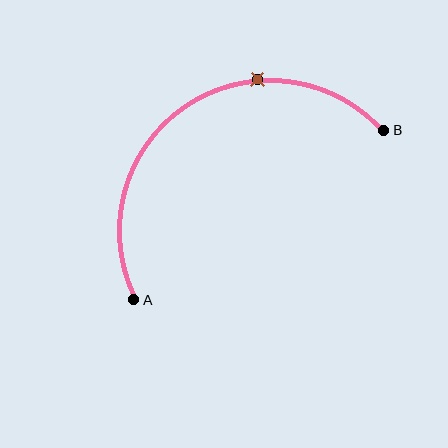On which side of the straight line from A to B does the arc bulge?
The arc bulges above and to the left of the straight line connecting A and B.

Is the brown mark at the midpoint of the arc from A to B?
No. The brown mark lies on the arc but is closer to endpoint B. The arc midpoint would be at the point on the curve equidistant along the arc from both A and B.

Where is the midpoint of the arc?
The arc midpoint is the point on the curve farthest from the straight line joining A and B. It sits above and to the left of that line.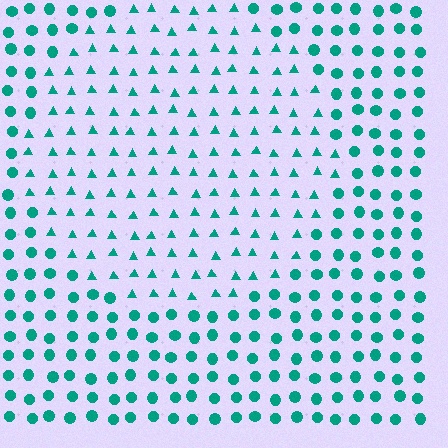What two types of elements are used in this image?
The image uses triangles inside the circle region and circles outside it.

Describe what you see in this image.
The image is filled with small teal elements arranged in a uniform grid. A circle-shaped region contains triangles, while the surrounding area contains circles. The boundary is defined purely by the change in element shape.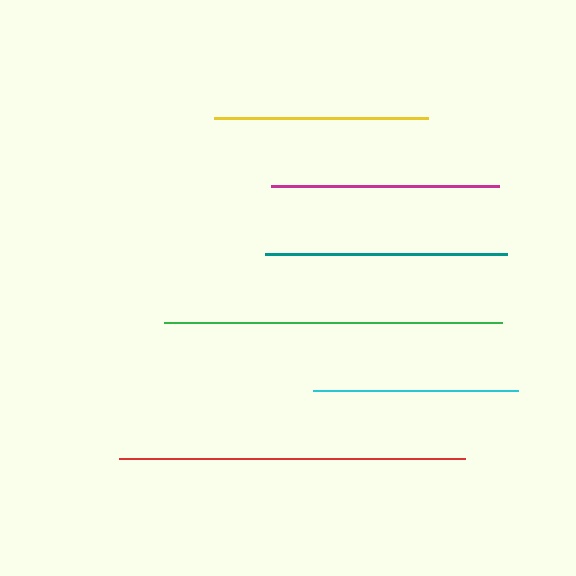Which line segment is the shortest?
The cyan line is the shortest at approximately 205 pixels.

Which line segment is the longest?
The red line is the longest at approximately 346 pixels.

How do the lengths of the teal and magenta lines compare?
The teal and magenta lines are approximately the same length.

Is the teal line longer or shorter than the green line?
The green line is longer than the teal line.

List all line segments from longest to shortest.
From longest to shortest: red, green, teal, magenta, yellow, cyan.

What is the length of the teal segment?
The teal segment is approximately 243 pixels long.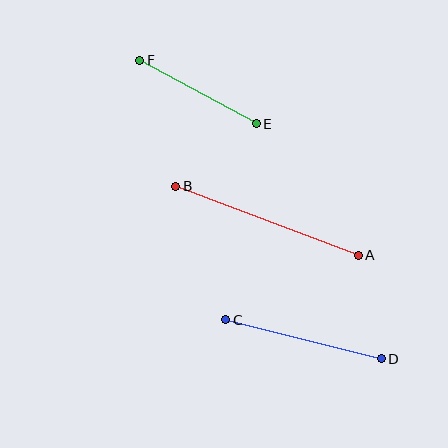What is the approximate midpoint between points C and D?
The midpoint is at approximately (303, 339) pixels.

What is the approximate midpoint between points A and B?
The midpoint is at approximately (267, 221) pixels.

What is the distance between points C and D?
The distance is approximately 160 pixels.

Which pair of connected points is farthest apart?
Points A and B are farthest apart.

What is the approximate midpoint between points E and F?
The midpoint is at approximately (198, 92) pixels.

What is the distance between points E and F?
The distance is approximately 132 pixels.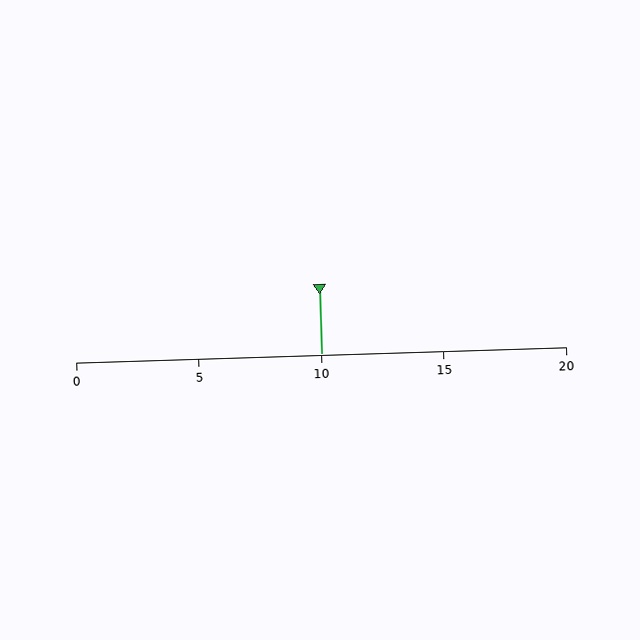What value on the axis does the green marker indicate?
The marker indicates approximately 10.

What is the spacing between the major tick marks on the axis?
The major ticks are spaced 5 apart.